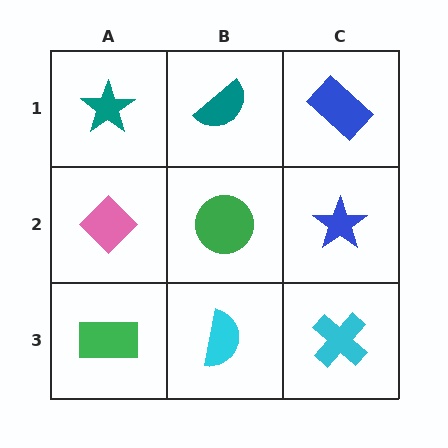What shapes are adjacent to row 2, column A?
A teal star (row 1, column A), a green rectangle (row 3, column A), a green circle (row 2, column B).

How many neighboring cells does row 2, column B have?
4.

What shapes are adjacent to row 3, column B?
A green circle (row 2, column B), a green rectangle (row 3, column A), a cyan cross (row 3, column C).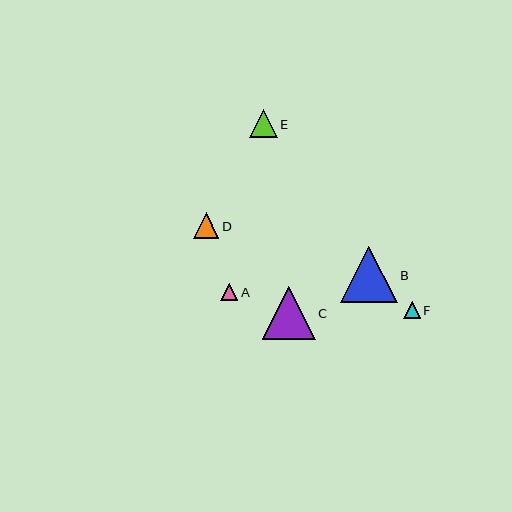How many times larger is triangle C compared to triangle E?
Triangle C is approximately 1.9 times the size of triangle E.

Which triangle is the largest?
Triangle B is the largest with a size of approximately 57 pixels.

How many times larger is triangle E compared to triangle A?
Triangle E is approximately 1.6 times the size of triangle A.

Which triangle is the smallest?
Triangle F is the smallest with a size of approximately 17 pixels.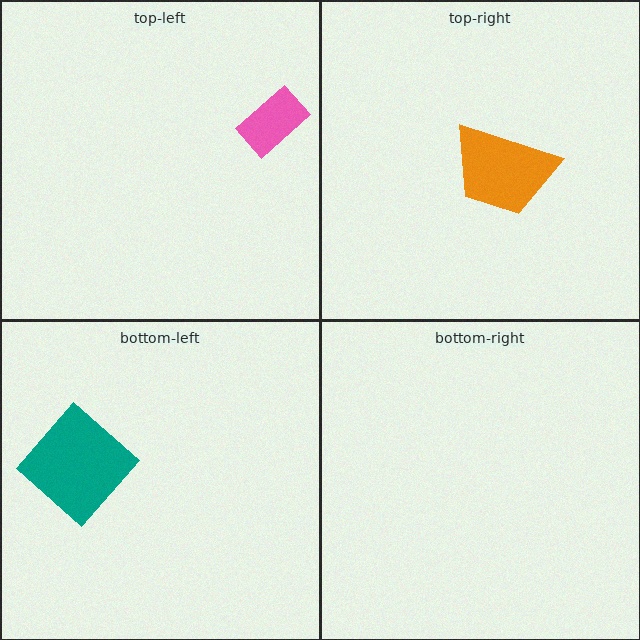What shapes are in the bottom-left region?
The teal diamond.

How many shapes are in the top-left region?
1.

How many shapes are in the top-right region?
1.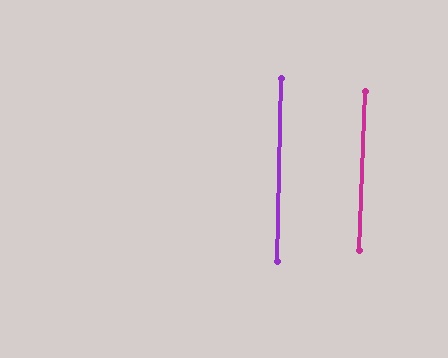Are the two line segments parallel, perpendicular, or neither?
Parallel — their directions differ by only 1.0°.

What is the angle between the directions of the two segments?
Approximately 1 degree.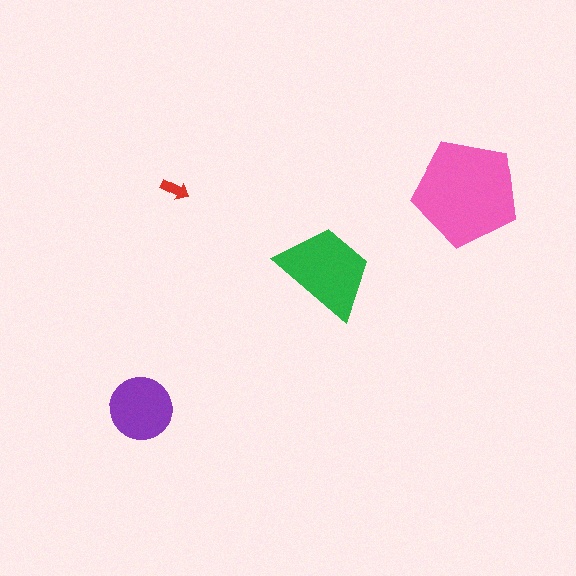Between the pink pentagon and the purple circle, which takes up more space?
The pink pentagon.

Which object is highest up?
The red arrow is topmost.